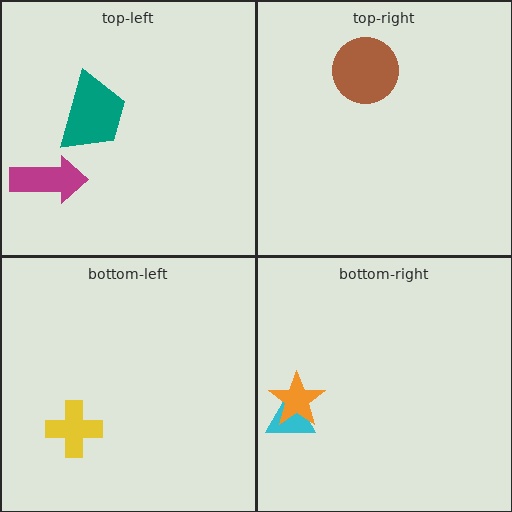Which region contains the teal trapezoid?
The top-left region.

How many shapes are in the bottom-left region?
1.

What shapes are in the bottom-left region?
The yellow cross.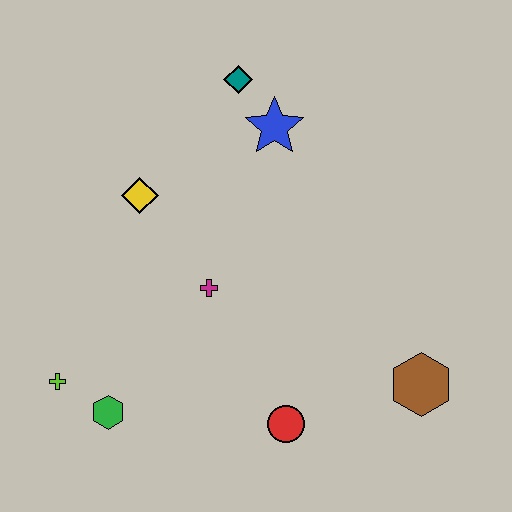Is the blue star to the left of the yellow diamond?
No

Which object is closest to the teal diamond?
The blue star is closest to the teal diamond.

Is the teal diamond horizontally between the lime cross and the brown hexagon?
Yes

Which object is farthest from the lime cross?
The brown hexagon is farthest from the lime cross.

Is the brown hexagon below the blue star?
Yes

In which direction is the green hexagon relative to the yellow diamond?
The green hexagon is below the yellow diamond.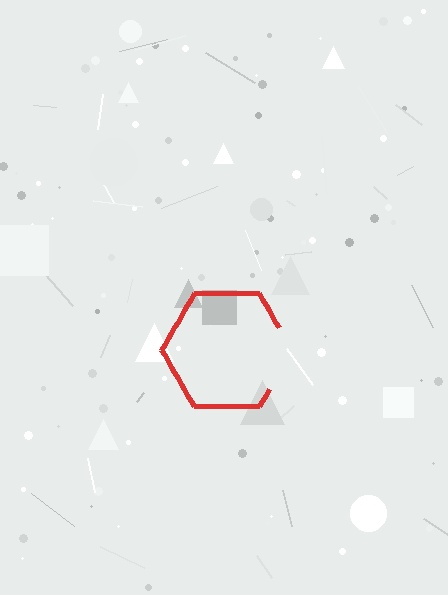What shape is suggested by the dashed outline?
The dashed outline suggests a hexagon.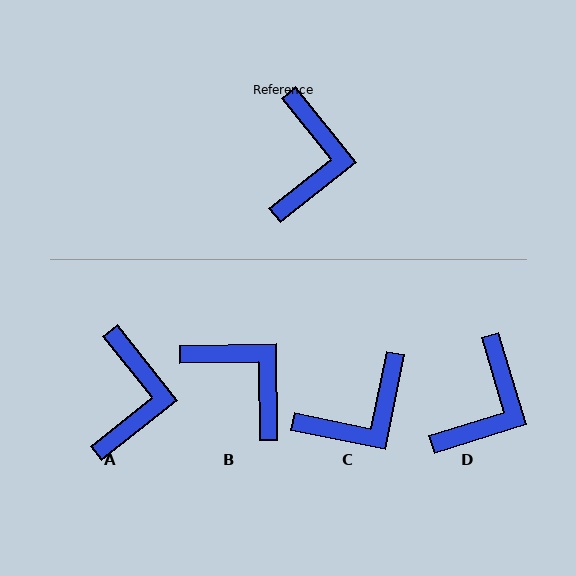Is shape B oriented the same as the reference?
No, it is off by about 52 degrees.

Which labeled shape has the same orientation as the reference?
A.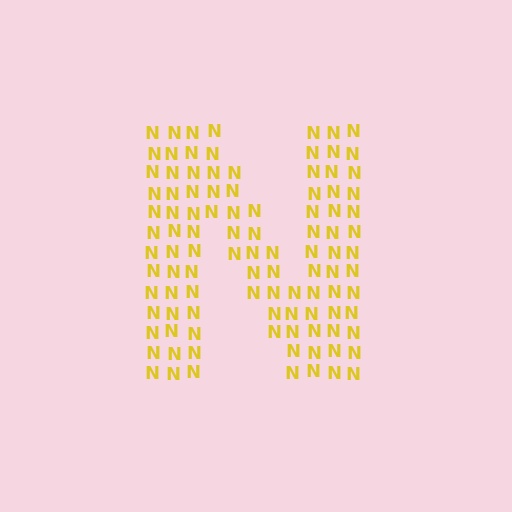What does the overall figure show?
The overall figure shows the letter N.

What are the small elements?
The small elements are letter N's.